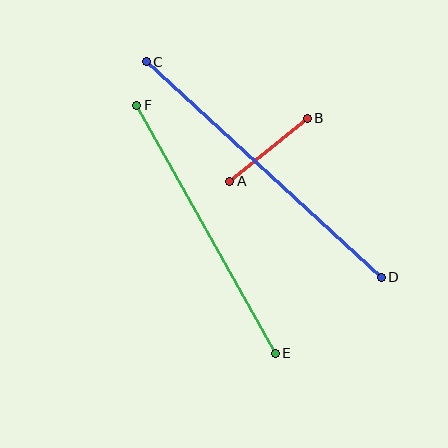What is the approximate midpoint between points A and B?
The midpoint is at approximately (268, 150) pixels.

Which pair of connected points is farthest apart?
Points C and D are farthest apart.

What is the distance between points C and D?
The distance is approximately 319 pixels.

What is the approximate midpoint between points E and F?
The midpoint is at approximately (206, 229) pixels.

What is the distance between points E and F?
The distance is approximately 284 pixels.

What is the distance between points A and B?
The distance is approximately 100 pixels.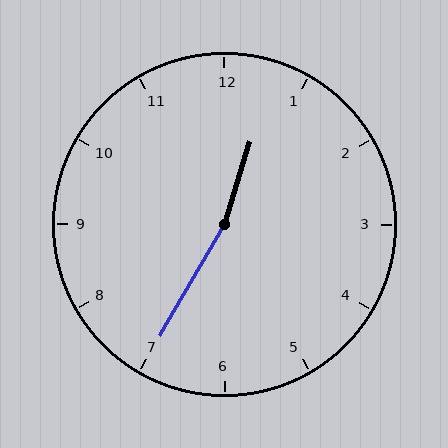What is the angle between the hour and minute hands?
Approximately 168 degrees.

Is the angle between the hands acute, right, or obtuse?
It is obtuse.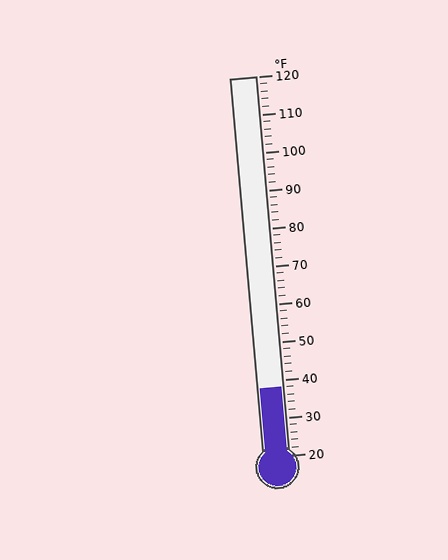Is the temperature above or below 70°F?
The temperature is below 70°F.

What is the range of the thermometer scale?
The thermometer scale ranges from 20°F to 120°F.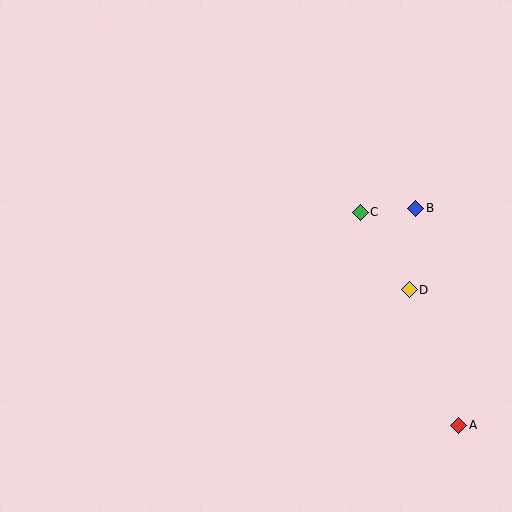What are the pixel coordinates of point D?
Point D is at (409, 290).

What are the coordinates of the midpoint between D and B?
The midpoint between D and B is at (413, 249).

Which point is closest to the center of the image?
Point C at (360, 212) is closest to the center.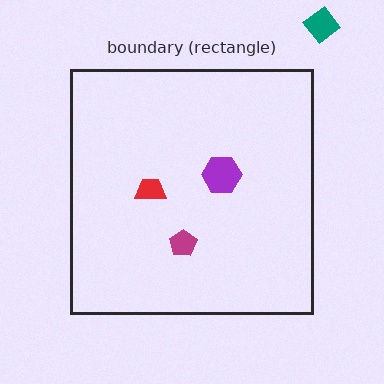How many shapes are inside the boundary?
3 inside, 1 outside.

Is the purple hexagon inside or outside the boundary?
Inside.